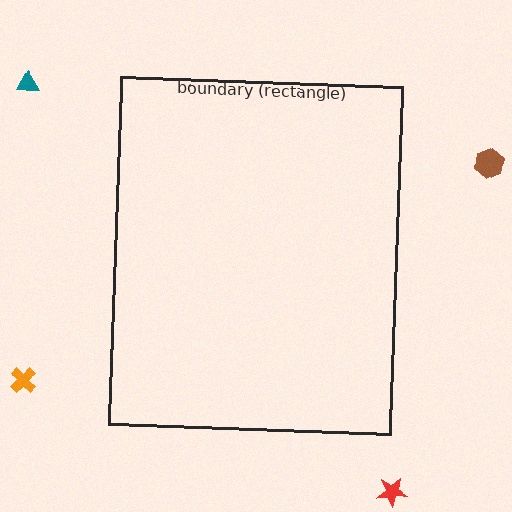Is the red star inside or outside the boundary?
Outside.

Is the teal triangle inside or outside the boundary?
Outside.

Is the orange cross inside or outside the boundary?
Outside.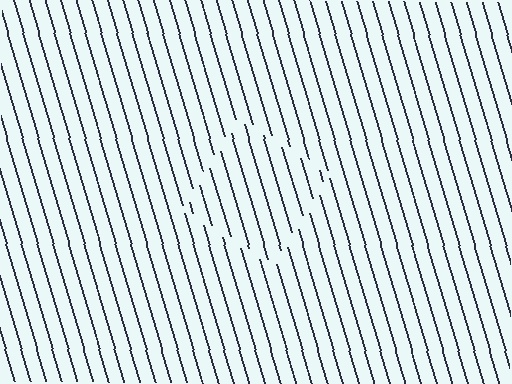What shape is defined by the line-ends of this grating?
An illusory square. The interior of the shape contains the same grating, shifted by half a period — the contour is defined by the phase discontinuity where line-ends from the inner and outer gratings abut.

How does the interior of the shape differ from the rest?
The interior of the shape contains the same grating, shifted by half a period — the contour is defined by the phase discontinuity where line-ends from the inner and outer gratings abut.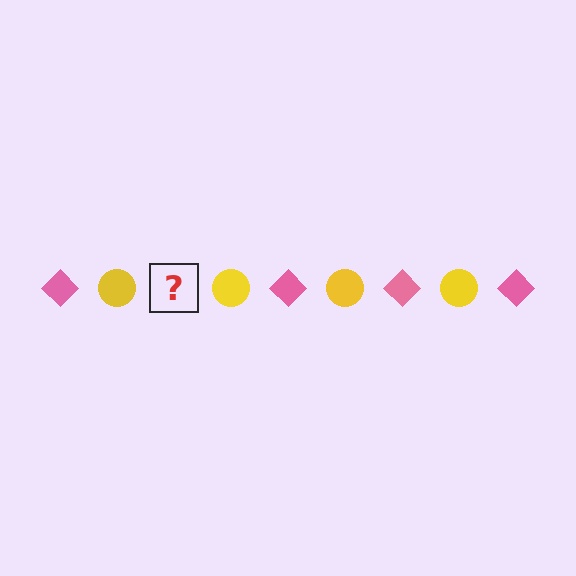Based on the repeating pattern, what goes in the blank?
The blank should be a pink diamond.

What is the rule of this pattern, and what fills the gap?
The rule is that the pattern alternates between pink diamond and yellow circle. The gap should be filled with a pink diamond.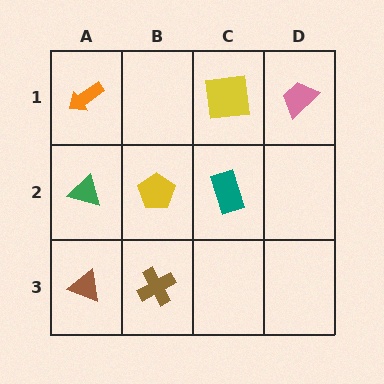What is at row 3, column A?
A brown triangle.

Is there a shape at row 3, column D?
No, that cell is empty.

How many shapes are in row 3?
2 shapes.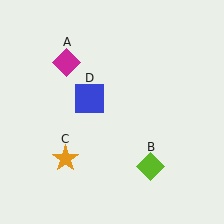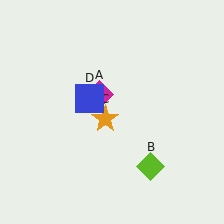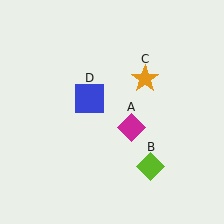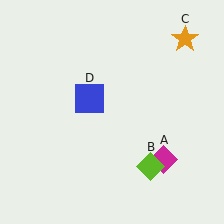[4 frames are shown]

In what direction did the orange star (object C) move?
The orange star (object C) moved up and to the right.